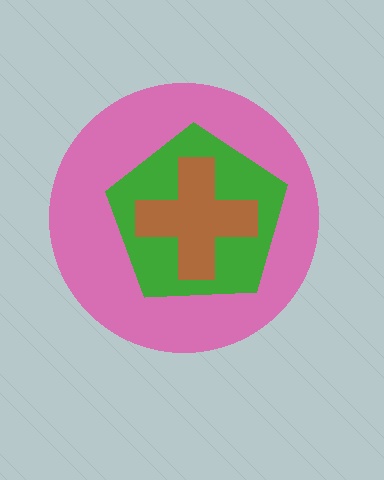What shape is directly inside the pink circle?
The green pentagon.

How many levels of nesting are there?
3.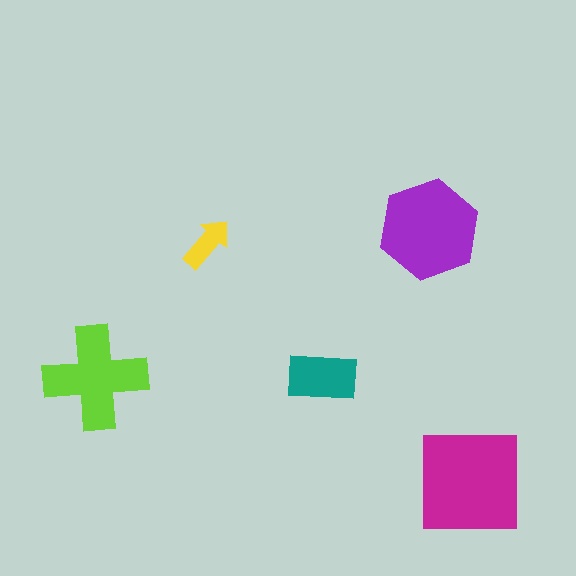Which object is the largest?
The magenta square.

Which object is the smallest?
The yellow arrow.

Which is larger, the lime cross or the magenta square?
The magenta square.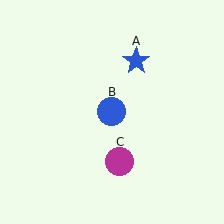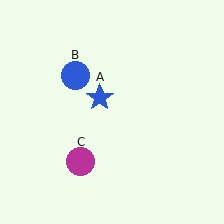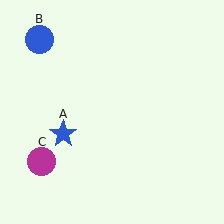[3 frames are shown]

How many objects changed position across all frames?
3 objects changed position: blue star (object A), blue circle (object B), magenta circle (object C).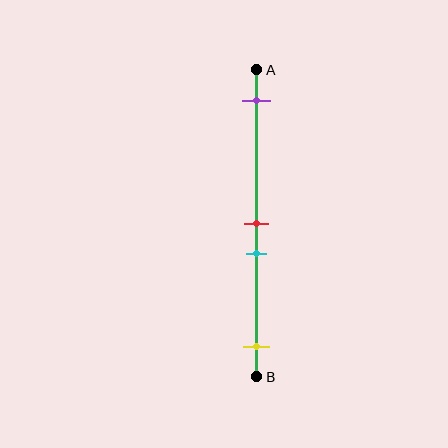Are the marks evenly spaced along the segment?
No, the marks are not evenly spaced.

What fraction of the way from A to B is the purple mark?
The purple mark is approximately 10% (0.1) of the way from A to B.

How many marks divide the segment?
There are 4 marks dividing the segment.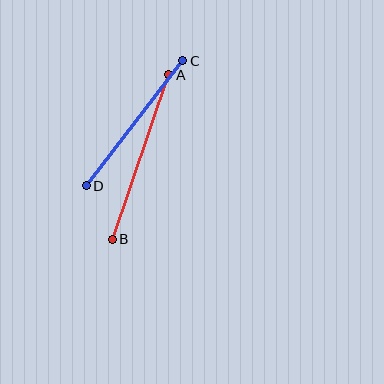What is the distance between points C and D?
The distance is approximately 158 pixels.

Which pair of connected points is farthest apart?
Points A and B are farthest apart.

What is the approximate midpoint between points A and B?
The midpoint is at approximately (140, 157) pixels.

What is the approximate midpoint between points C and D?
The midpoint is at approximately (134, 123) pixels.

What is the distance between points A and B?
The distance is approximately 174 pixels.